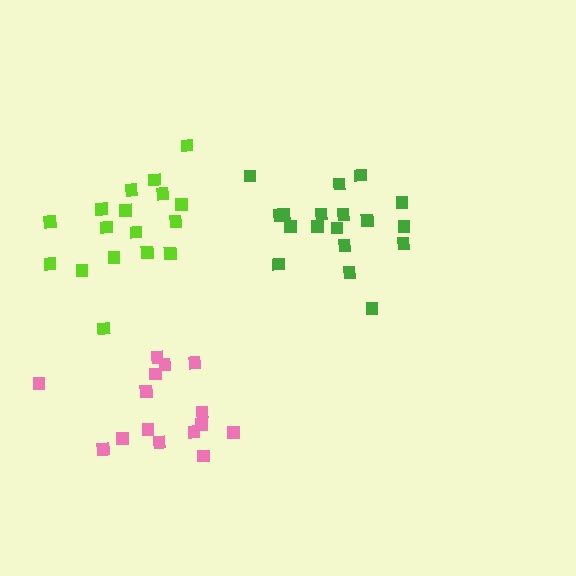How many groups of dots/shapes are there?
There are 3 groups.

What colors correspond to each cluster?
The clusters are colored: pink, lime, green.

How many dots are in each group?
Group 1: 15 dots, Group 2: 17 dots, Group 3: 18 dots (50 total).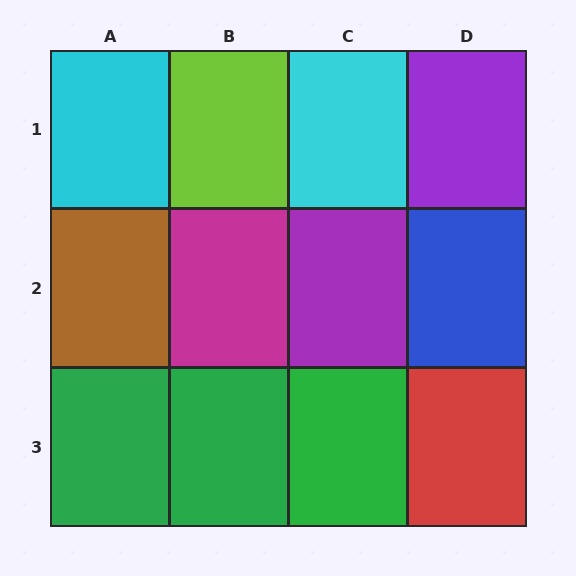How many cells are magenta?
1 cell is magenta.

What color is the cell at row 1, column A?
Cyan.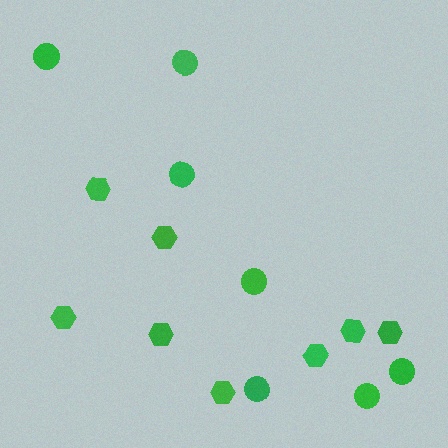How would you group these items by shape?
There are 2 groups: one group of hexagons (8) and one group of circles (7).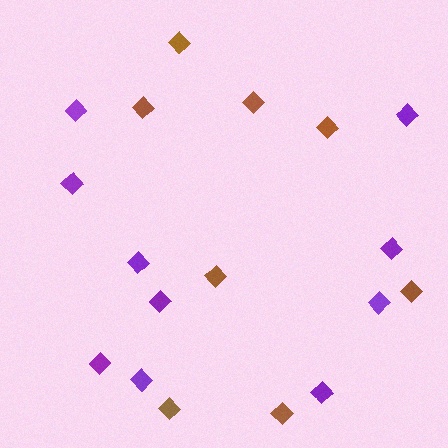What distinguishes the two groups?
There are 2 groups: one group of brown diamonds (8) and one group of purple diamonds (10).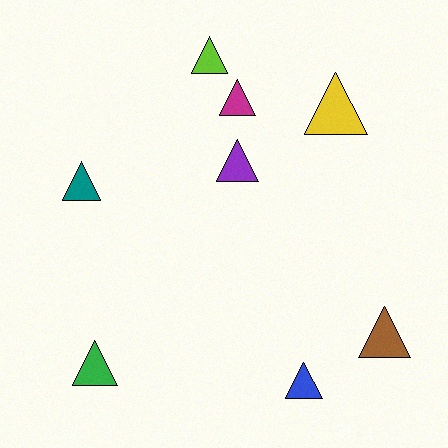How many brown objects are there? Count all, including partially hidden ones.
There is 1 brown object.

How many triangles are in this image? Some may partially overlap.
There are 8 triangles.